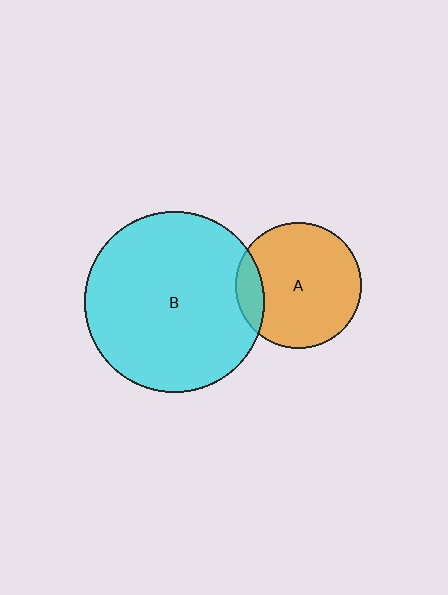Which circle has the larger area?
Circle B (cyan).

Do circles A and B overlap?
Yes.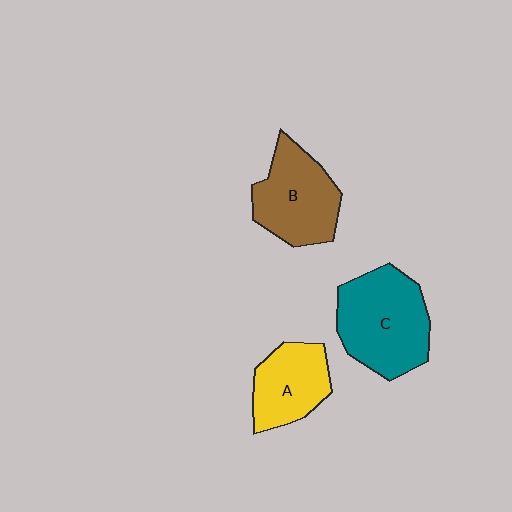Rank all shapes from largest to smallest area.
From largest to smallest: C (teal), B (brown), A (yellow).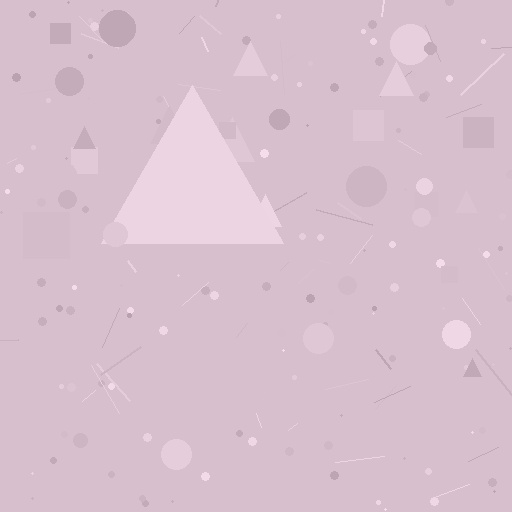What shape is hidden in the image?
A triangle is hidden in the image.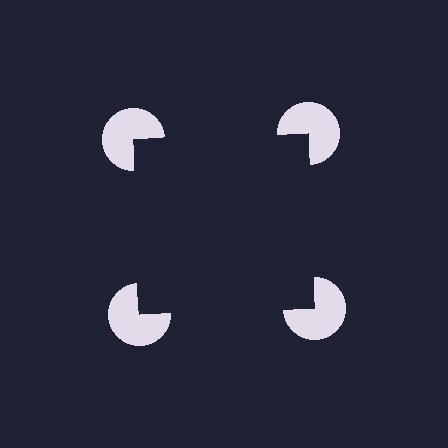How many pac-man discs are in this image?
There are 4 — one at each vertex of the illusory square.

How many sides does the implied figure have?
4 sides.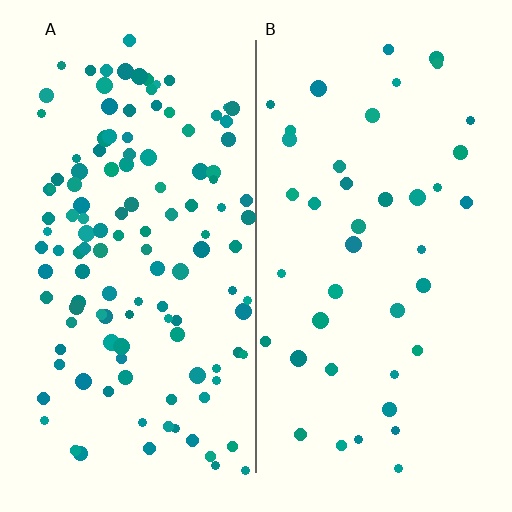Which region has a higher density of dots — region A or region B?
A (the left).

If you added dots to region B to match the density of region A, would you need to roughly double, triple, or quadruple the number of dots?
Approximately triple.